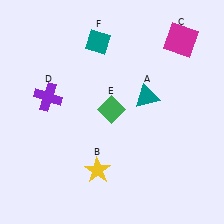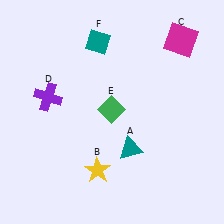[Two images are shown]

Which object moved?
The teal triangle (A) moved down.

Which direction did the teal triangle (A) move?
The teal triangle (A) moved down.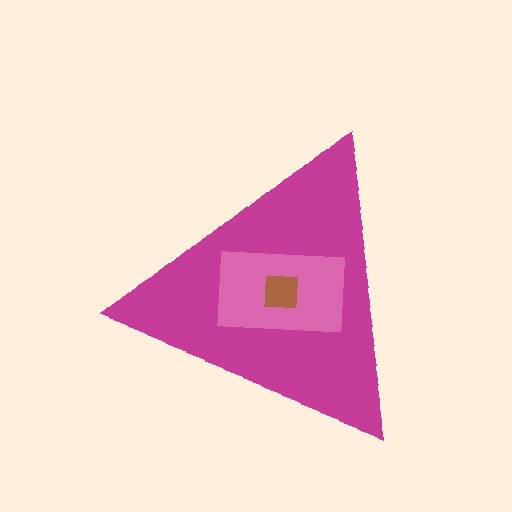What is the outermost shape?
The magenta triangle.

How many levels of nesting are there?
3.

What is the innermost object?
The brown square.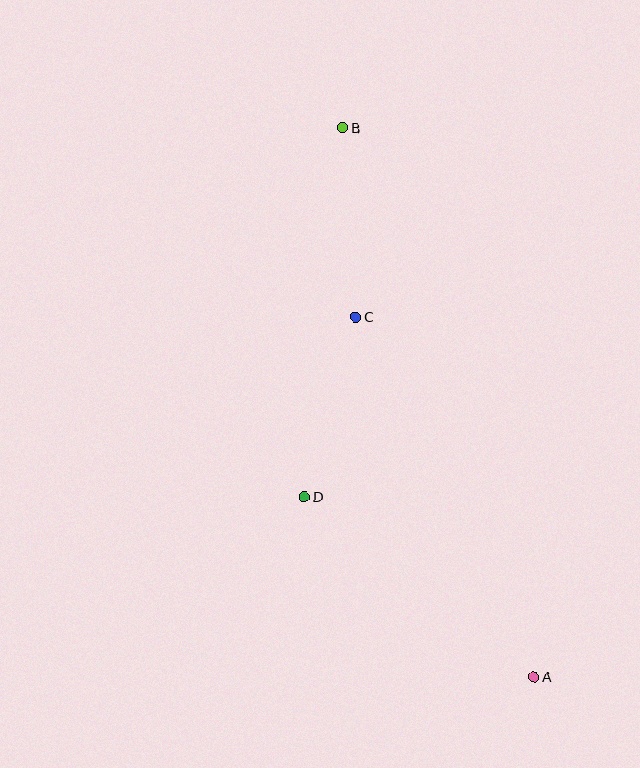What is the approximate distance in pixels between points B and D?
The distance between B and D is approximately 371 pixels.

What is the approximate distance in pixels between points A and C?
The distance between A and C is approximately 402 pixels.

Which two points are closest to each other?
Points C and D are closest to each other.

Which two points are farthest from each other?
Points A and B are farthest from each other.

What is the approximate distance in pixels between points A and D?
The distance between A and D is approximately 292 pixels.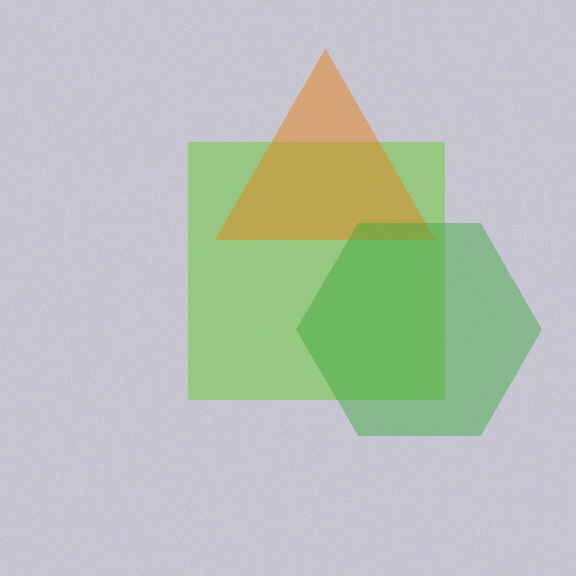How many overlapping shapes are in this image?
There are 3 overlapping shapes in the image.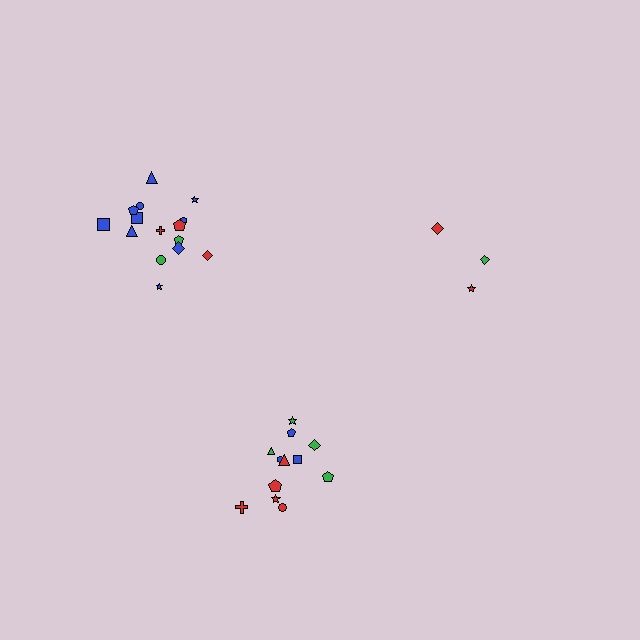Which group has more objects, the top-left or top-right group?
The top-left group.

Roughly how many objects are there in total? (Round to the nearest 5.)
Roughly 30 objects in total.